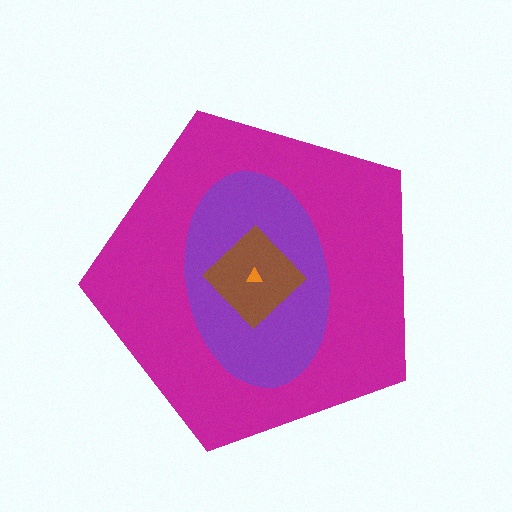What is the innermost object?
The orange triangle.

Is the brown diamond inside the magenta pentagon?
Yes.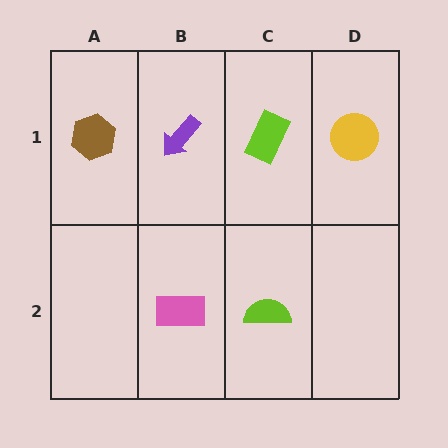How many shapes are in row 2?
2 shapes.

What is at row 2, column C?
A lime semicircle.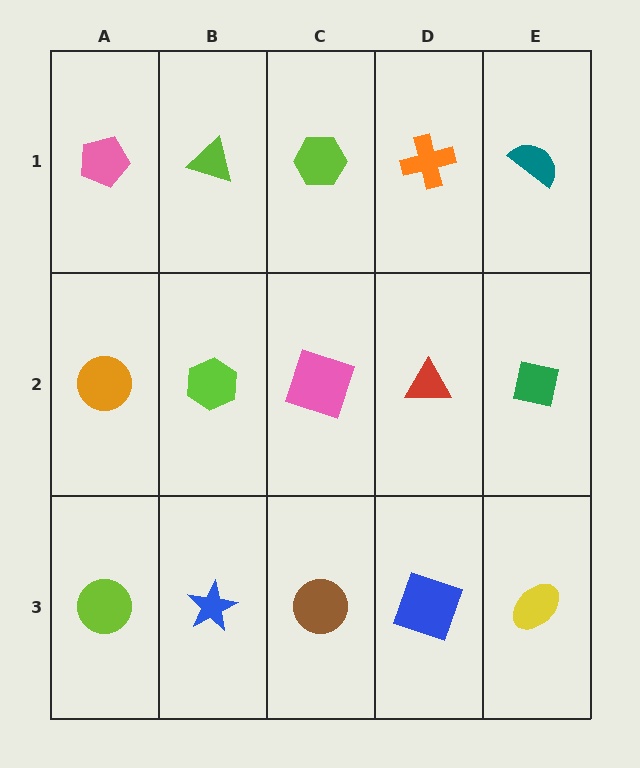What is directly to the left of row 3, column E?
A blue square.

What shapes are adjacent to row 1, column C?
A pink square (row 2, column C), a lime triangle (row 1, column B), an orange cross (row 1, column D).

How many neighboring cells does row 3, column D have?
3.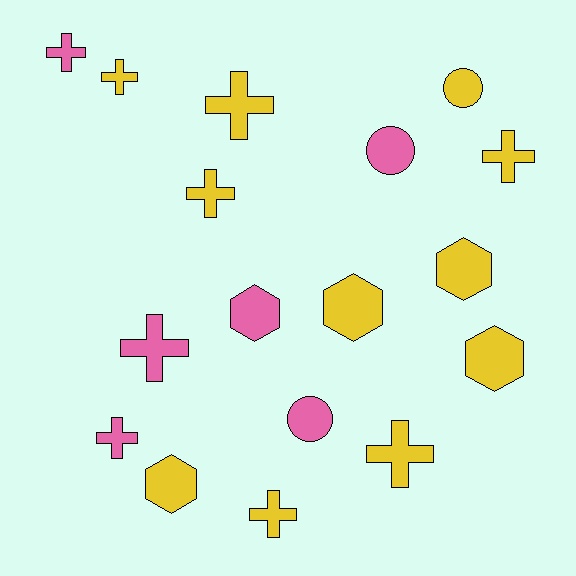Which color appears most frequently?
Yellow, with 11 objects.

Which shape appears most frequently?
Cross, with 9 objects.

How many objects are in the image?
There are 17 objects.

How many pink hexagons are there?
There is 1 pink hexagon.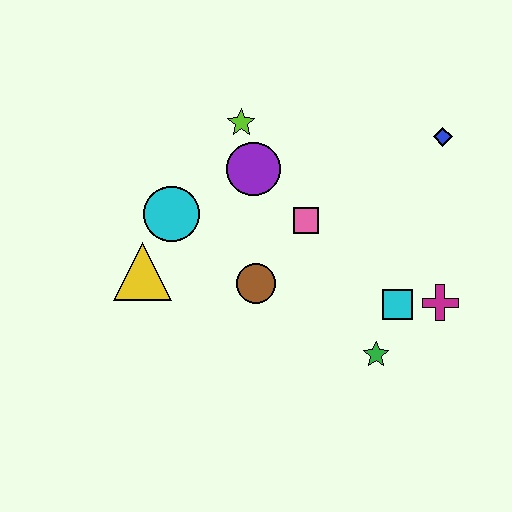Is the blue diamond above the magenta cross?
Yes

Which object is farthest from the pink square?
The yellow triangle is farthest from the pink square.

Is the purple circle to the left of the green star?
Yes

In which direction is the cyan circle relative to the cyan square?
The cyan circle is to the left of the cyan square.